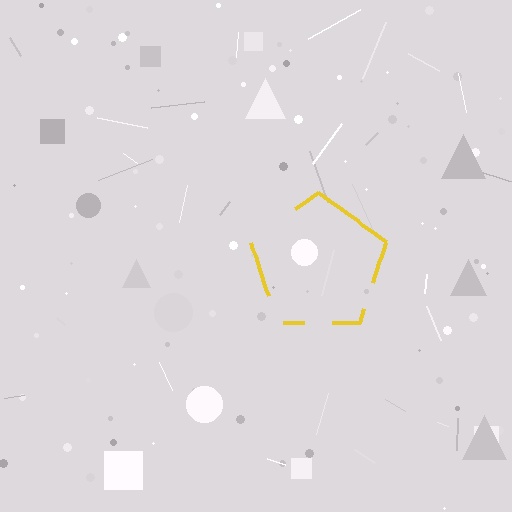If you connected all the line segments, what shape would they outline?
They would outline a pentagon.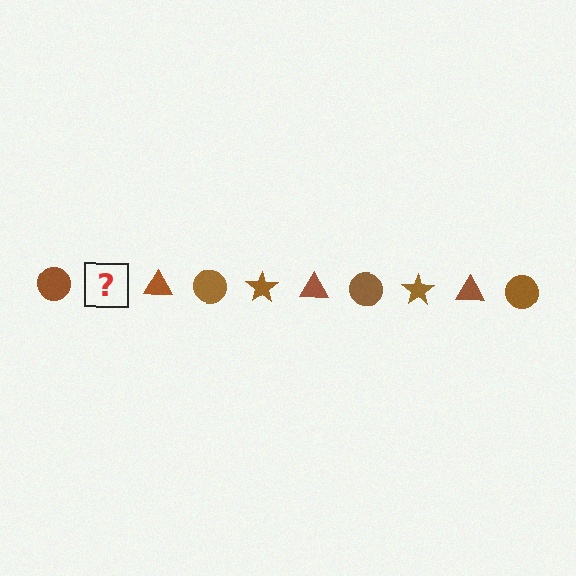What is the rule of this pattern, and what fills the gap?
The rule is that the pattern cycles through circle, star, triangle shapes in brown. The gap should be filled with a brown star.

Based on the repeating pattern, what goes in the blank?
The blank should be a brown star.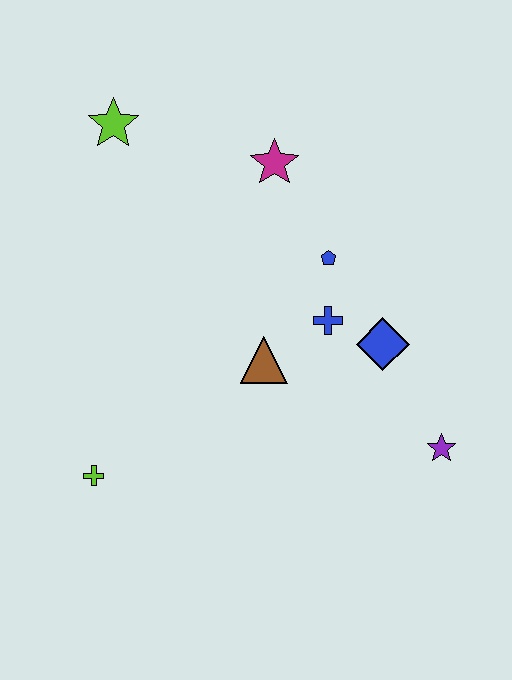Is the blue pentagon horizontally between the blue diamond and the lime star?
Yes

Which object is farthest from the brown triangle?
The lime star is farthest from the brown triangle.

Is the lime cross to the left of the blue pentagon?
Yes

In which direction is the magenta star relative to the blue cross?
The magenta star is above the blue cross.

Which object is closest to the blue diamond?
The blue cross is closest to the blue diamond.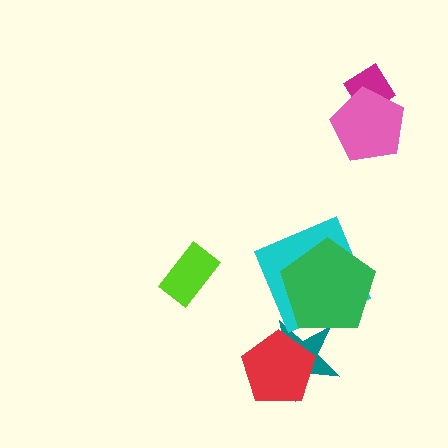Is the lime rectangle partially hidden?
No, no other shape covers it.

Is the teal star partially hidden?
Yes, it is partially covered by another shape.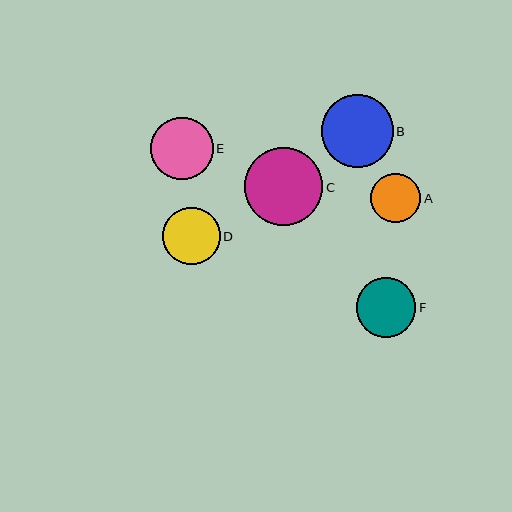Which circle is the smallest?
Circle A is the smallest with a size of approximately 50 pixels.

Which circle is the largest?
Circle C is the largest with a size of approximately 78 pixels.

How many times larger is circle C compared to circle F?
Circle C is approximately 1.3 times the size of circle F.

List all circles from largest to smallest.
From largest to smallest: C, B, E, F, D, A.